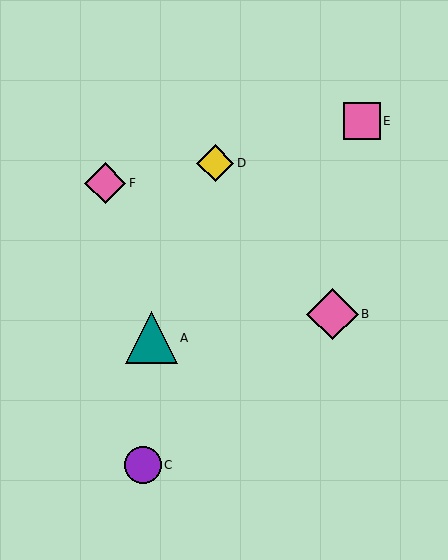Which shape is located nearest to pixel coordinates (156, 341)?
The teal triangle (labeled A) at (151, 338) is nearest to that location.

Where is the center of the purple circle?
The center of the purple circle is at (143, 465).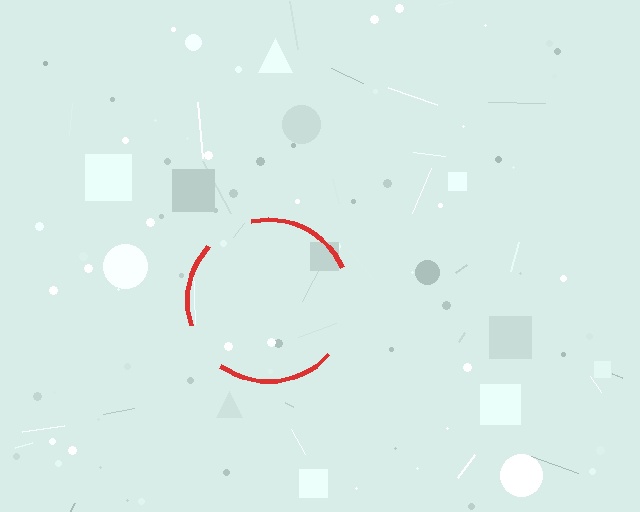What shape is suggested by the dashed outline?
The dashed outline suggests a circle.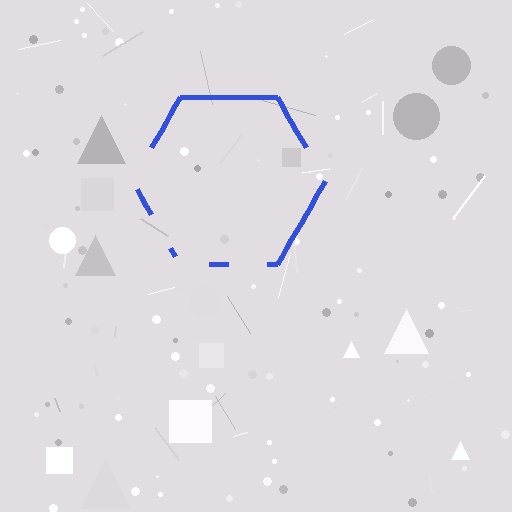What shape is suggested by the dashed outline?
The dashed outline suggests a hexagon.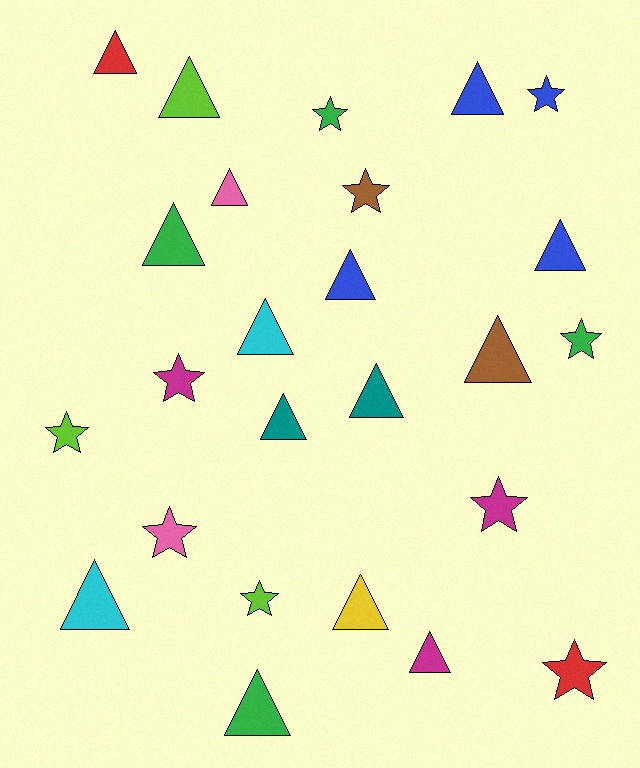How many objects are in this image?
There are 25 objects.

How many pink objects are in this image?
There are 2 pink objects.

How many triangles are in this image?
There are 15 triangles.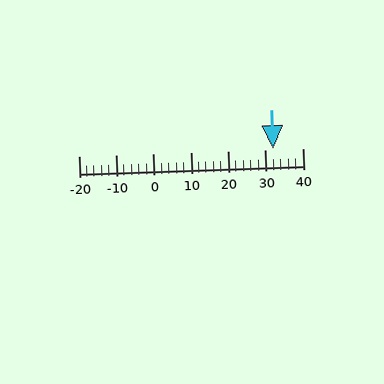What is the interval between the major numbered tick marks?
The major tick marks are spaced 10 units apart.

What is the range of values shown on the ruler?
The ruler shows values from -20 to 40.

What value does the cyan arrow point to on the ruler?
The cyan arrow points to approximately 32.